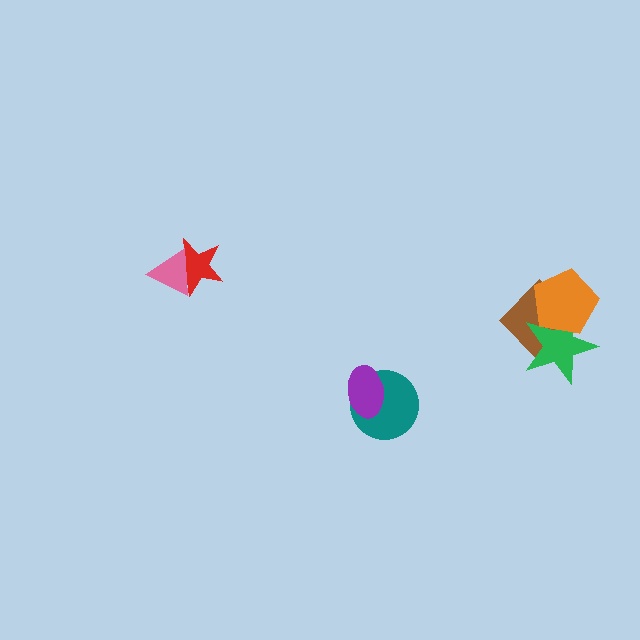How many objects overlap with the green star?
2 objects overlap with the green star.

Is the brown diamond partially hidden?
Yes, it is partially covered by another shape.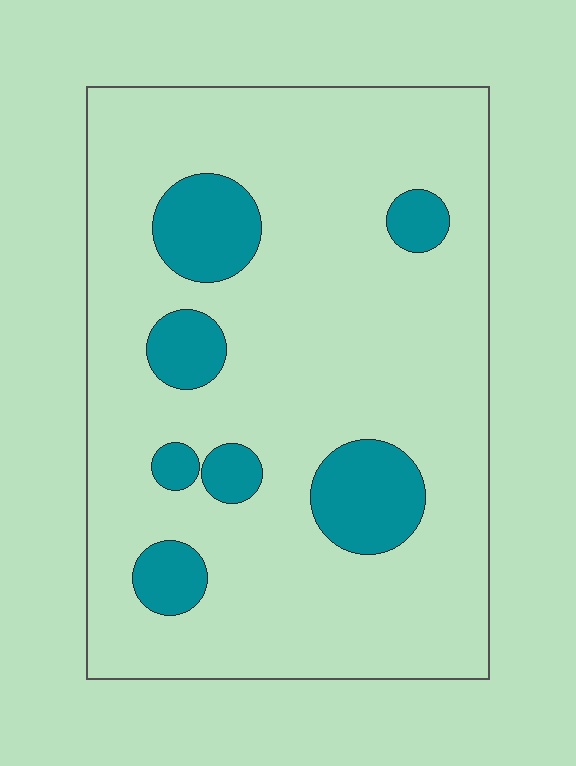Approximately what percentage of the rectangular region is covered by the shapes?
Approximately 15%.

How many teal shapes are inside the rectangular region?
7.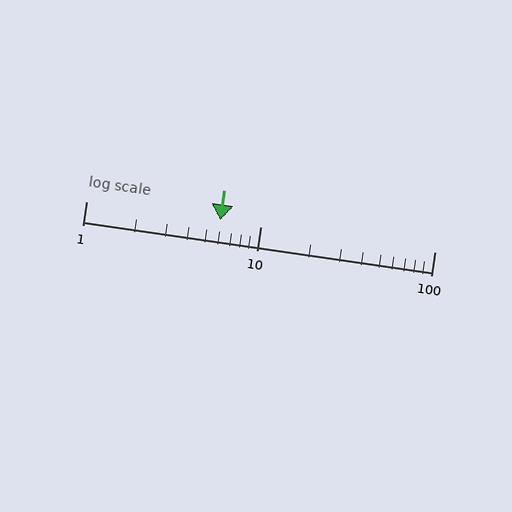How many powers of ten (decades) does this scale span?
The scale spans 2 decades, from 1 to 100.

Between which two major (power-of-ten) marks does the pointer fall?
The pointer is between 1 and 10.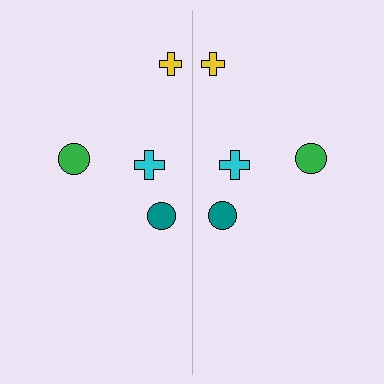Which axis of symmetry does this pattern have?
The pattern has a vertical axis of symmetry running through the center of the image.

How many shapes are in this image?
There are 8 shapes in this image.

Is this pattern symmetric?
Yes, this pattern has bilateral (reflection) symmetry.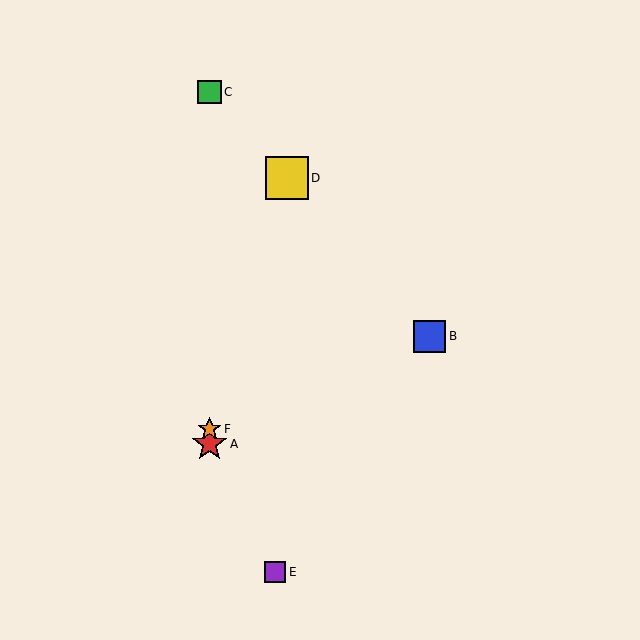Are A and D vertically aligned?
No, A is at x≈209 and D is at x≈287.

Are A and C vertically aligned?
Yes, both are at x≈209.